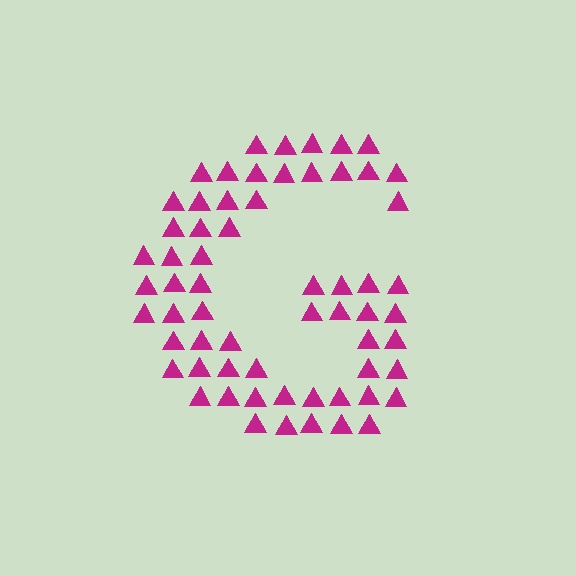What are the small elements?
The small elements are triangles.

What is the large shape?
The large shape is the letter G.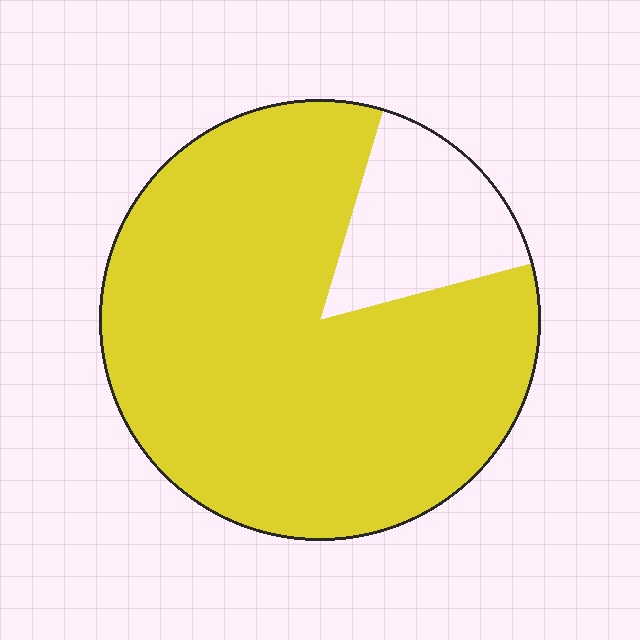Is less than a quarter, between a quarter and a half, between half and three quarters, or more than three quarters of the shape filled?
More than three quarters.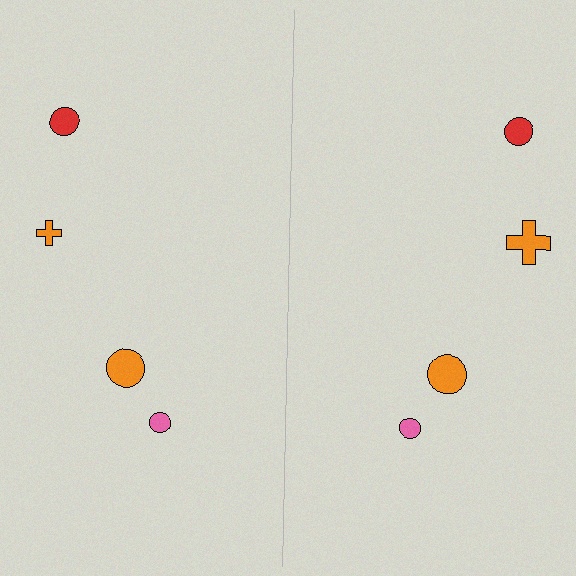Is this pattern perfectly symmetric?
No, the pattern is not perfectly symmetric. The orange cross on the right side has a different size than its mirror counterpart.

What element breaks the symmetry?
The orange cross on the right side has a different size than its mirror counterpart.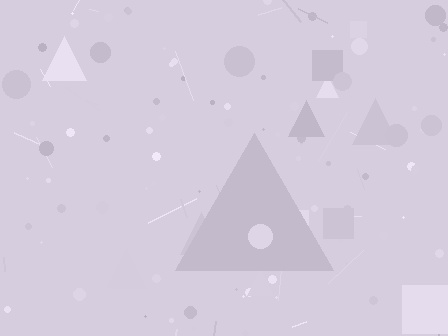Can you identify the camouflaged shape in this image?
The camouflaged shape is a triangle.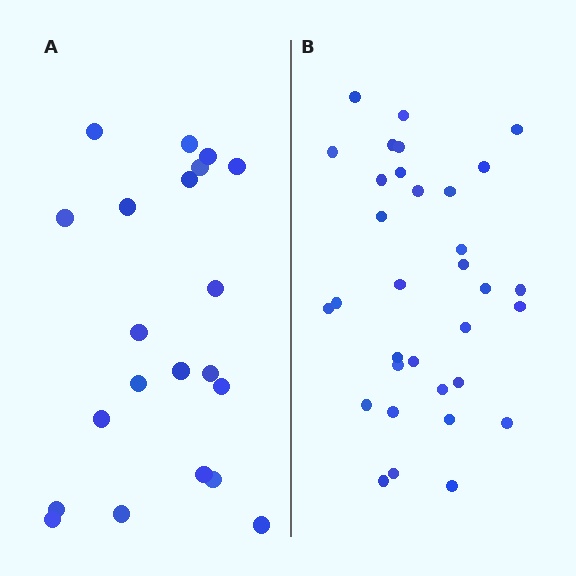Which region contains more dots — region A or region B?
Region B (the right region) has more dots.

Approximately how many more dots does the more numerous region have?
Region B has roughly 12 or so more dots than region A.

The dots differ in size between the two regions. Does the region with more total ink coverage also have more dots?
No. Region A has more total ink coverage because its dots are larger, but region B actually contains more individual dots. Total area can be misleading — the number of items is what matters here.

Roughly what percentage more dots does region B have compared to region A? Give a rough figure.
About 55% more.